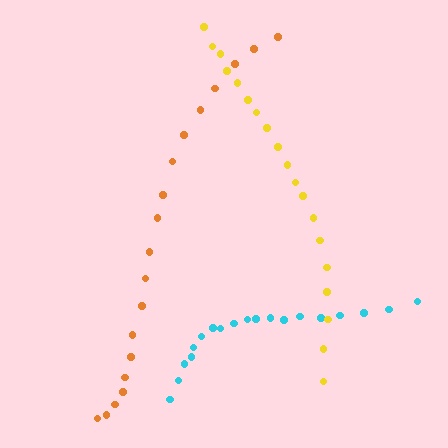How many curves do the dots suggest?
There are 3 distinct paths.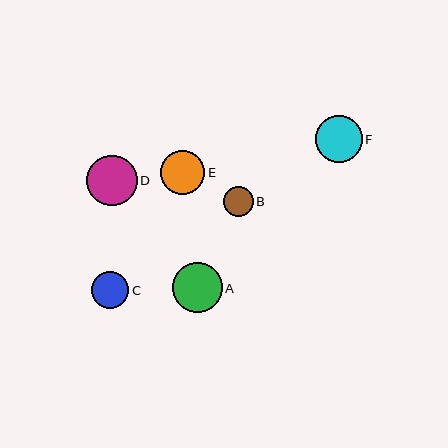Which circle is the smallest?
Circle B is the smallest with a size of approximately 30 pixels.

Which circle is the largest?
Circle D is the largest with a size of approximately 50 pixels.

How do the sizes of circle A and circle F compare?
Circle A and circle F are approximately the same size.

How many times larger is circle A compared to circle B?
Circle A is approximately 1.7 times the size of circle B.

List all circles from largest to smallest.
From largest to smallest: D, A, F, E, C, B.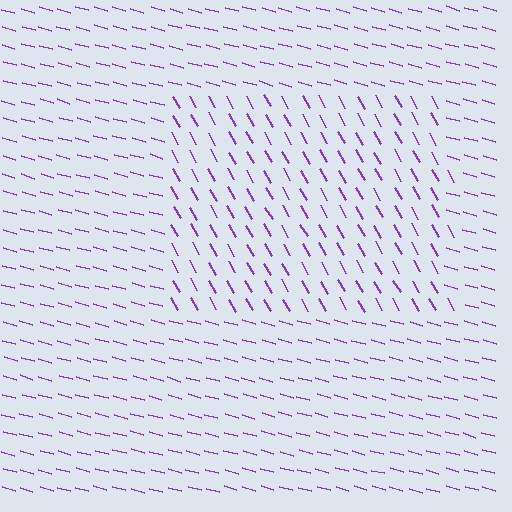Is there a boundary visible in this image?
Yes, there is a texture boundary formed by a change in line orientation.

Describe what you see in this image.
The image is filled with small purple line segments. A rectangle region in the image has lines oriented differently from the surrounding lines, creating a visible texture boundary.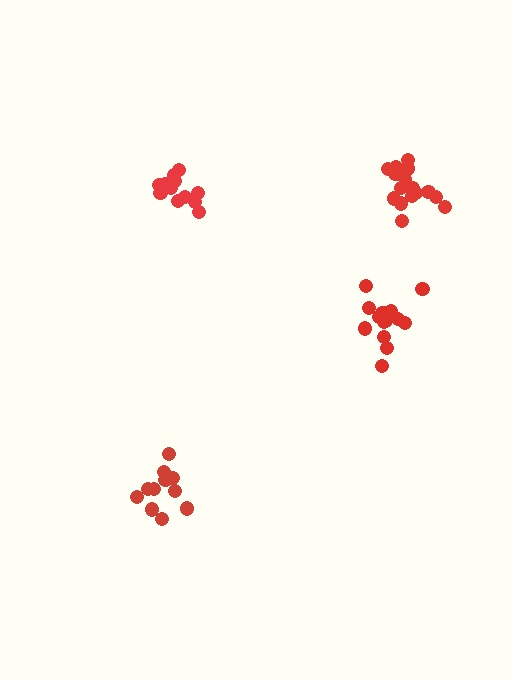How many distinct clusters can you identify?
There are 4 distinct clusters.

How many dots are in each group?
Group 1: 16 dots, Group 2: 16 dots, Group 3: 11 dots, Group 4: 12 dots (55 total).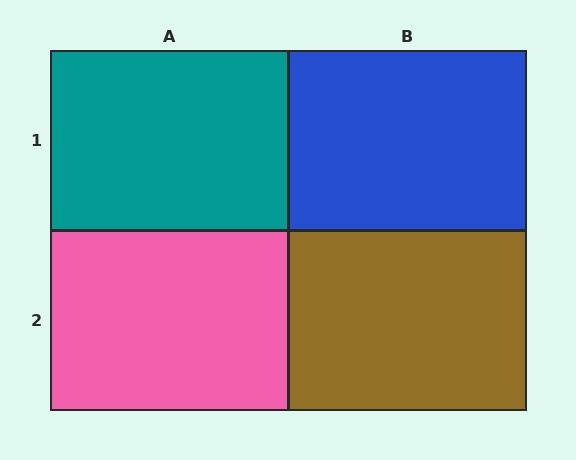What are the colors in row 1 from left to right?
Teal, blue.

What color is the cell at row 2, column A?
Pink.